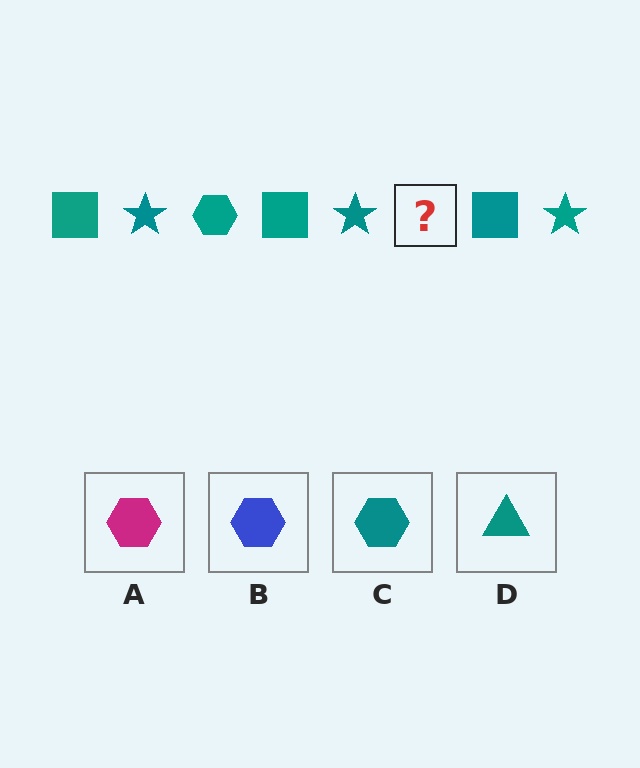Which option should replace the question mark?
Option C.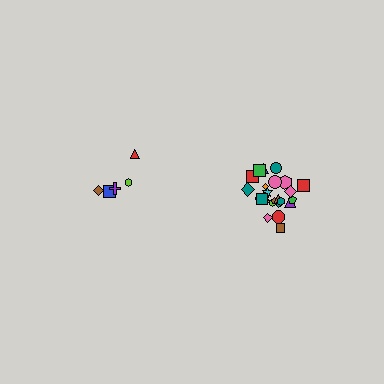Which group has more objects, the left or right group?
The right group.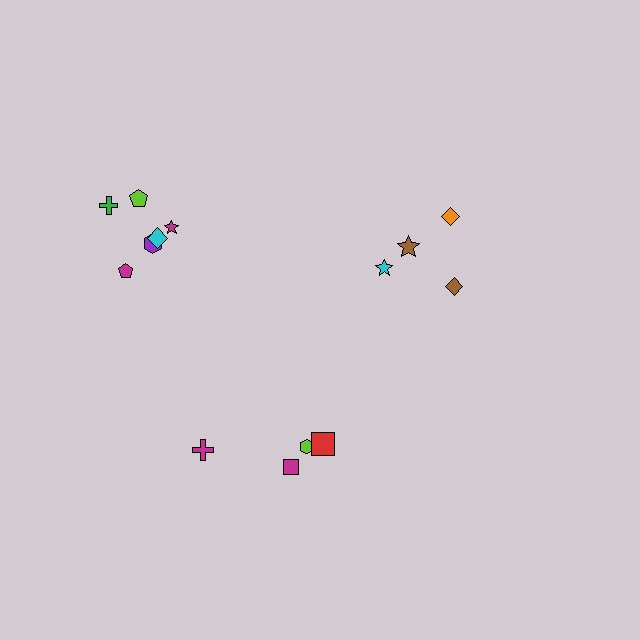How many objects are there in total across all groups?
There are 14 objects.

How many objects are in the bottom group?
There are 4 objects.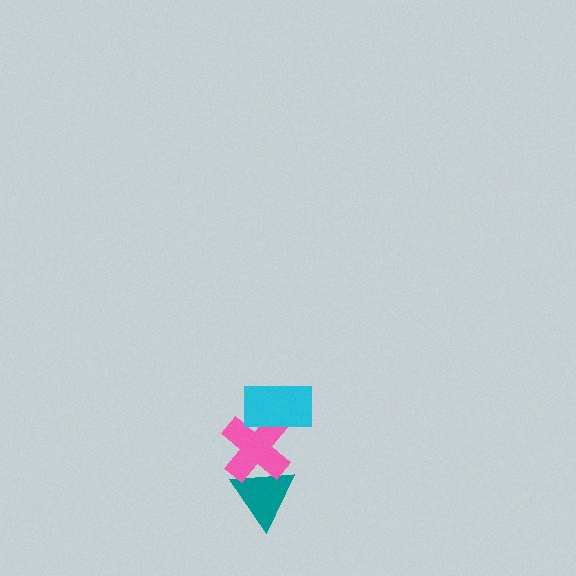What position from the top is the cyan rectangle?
The cyan rectangle is 1st from the top.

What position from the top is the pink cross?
The pink cross is 2nd from the top.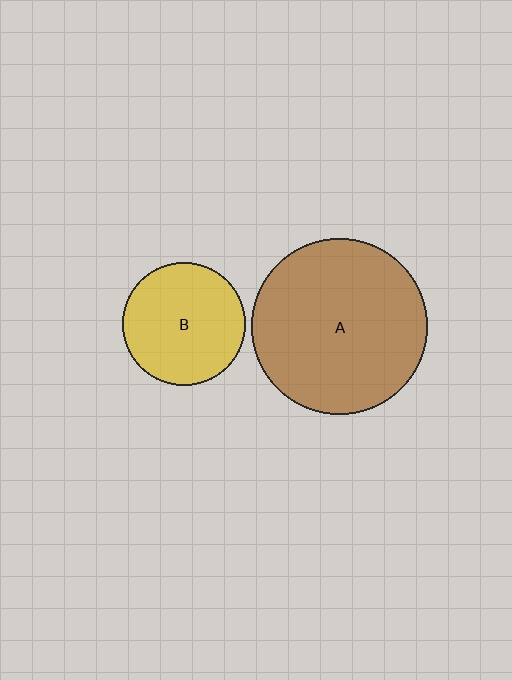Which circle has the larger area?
Circle A (brown).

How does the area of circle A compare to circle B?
Approximately 2.0 times.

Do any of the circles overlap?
No, none of the circles overlap.